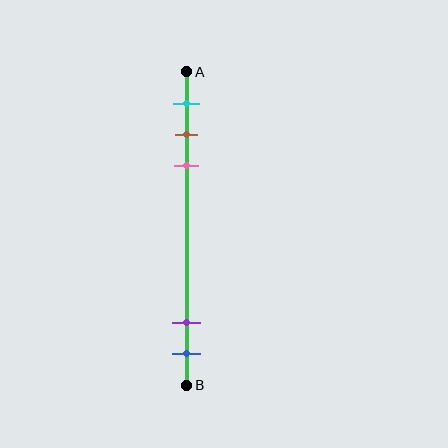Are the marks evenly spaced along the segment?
No, the marks are not evenly spaced.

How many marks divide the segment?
There are 5 marks dividing the segment.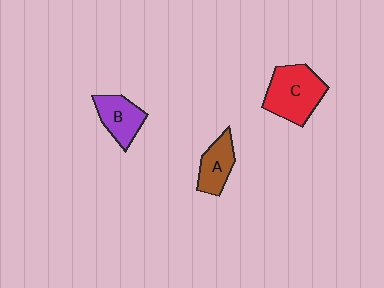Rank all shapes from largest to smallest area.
From largest to smallest: C (red), B (purple), A (brown).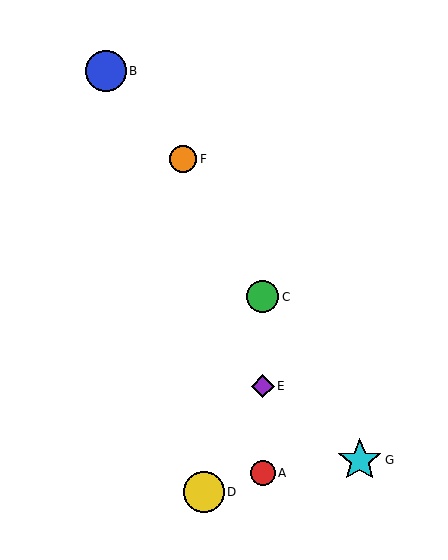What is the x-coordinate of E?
Object E is at x≈263.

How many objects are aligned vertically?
3 objects (A, C, E) are aligned vertically.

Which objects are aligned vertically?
Objects A, C, E are aligned vertically.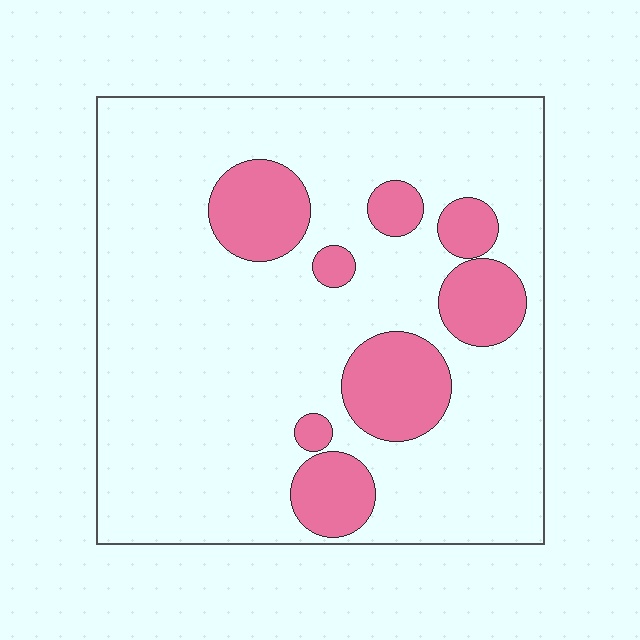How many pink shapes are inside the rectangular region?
8.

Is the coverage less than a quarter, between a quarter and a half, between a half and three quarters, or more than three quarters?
Less than a quarter.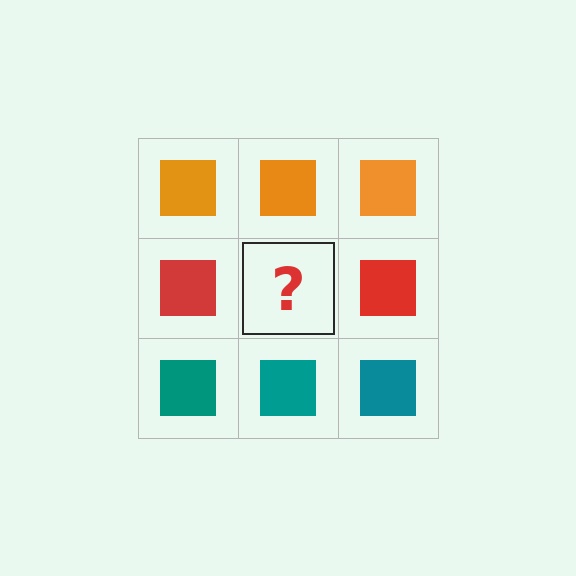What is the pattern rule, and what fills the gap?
The rule is that each row has a consistent color. The gap should be filled with a red square.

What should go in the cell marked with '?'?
The missing cell should contain a red square.